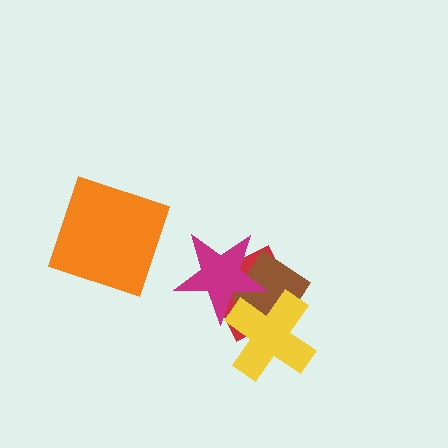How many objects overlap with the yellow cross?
3 objects overlap with the yellow cross.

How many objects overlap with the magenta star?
3 objects overlap with the magenta star.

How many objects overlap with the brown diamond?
3 objects overlap with the brown diamond.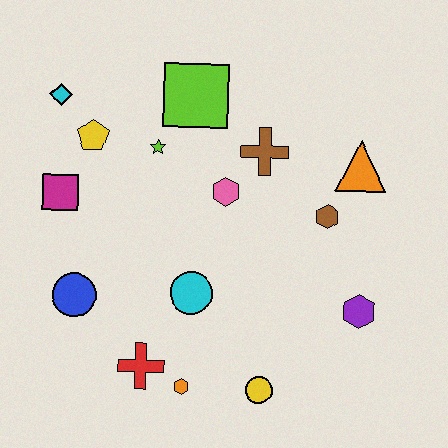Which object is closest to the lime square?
The lime star is closest to the lime square.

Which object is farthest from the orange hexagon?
The cyan diamond is farthest from the orange hexagon.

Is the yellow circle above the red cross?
No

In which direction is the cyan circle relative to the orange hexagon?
The cyan circle is above the orange hexagon.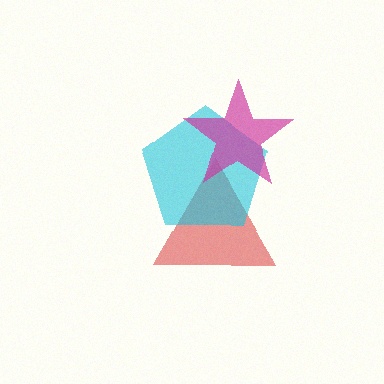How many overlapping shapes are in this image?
There are 3 overlapping shapes in the image.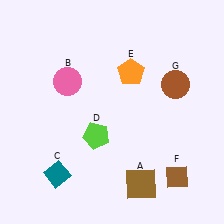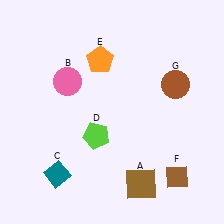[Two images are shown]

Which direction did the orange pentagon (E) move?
The orange pentagon (E) moved left.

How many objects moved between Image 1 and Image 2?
1 object moved between the two images.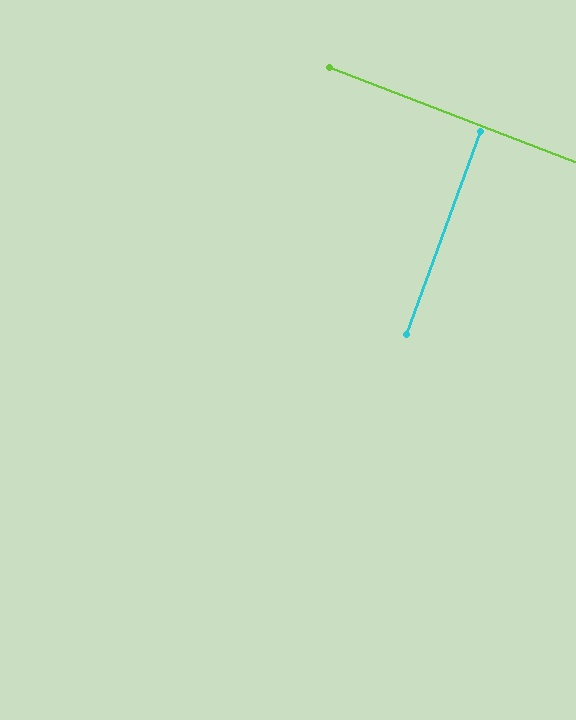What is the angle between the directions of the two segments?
Approximately 89 degrees.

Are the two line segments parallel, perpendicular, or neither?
Perpendicular — they meet at approximately 89°.